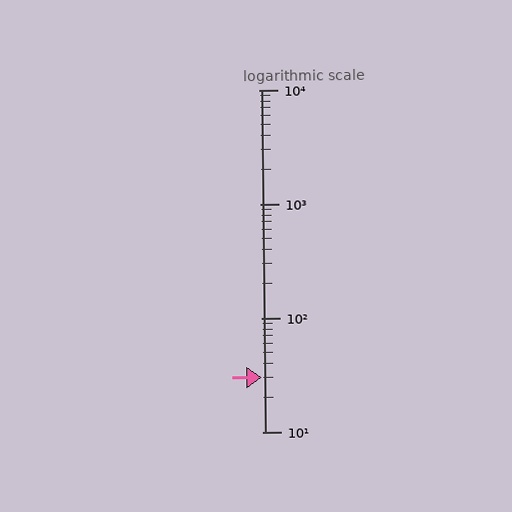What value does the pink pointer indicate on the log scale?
The pointer indicates approximately 30.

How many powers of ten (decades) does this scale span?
The scale spans 3 decades, from 10 to 10000.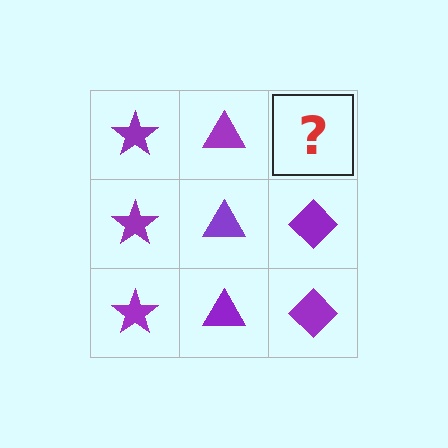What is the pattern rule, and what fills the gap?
The rule is that each column has a consistent shape. The gap should be filled with a purple diamond.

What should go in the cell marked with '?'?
The missing cell should contain a purple diamond.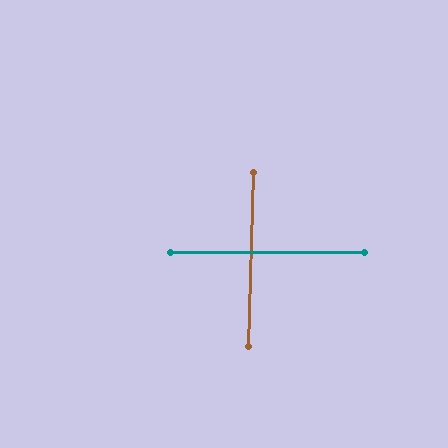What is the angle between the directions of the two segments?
Approximately 88 degrees.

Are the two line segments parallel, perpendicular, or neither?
Perpendicular — they meet at approximately 88°.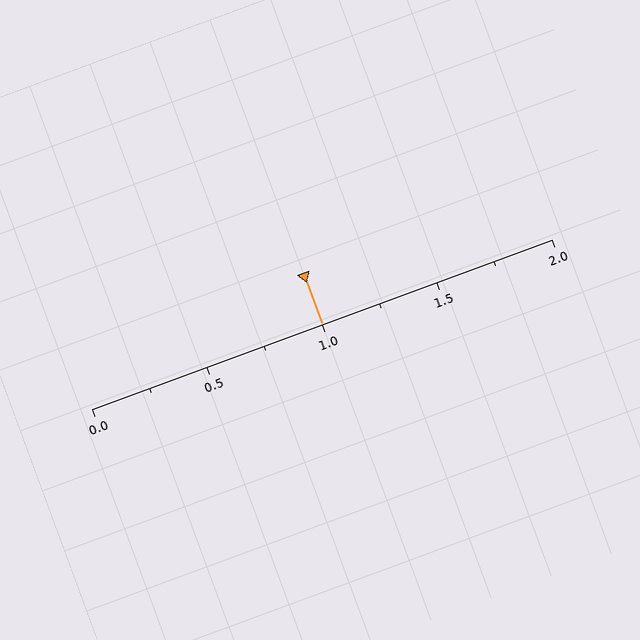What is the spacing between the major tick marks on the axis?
The major ticks are spaced 0.5 apart.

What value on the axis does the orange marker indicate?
The marker indicates approximately 1.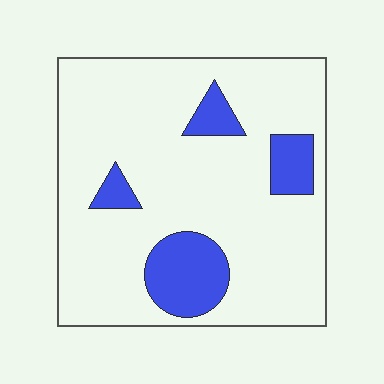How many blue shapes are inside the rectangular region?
4.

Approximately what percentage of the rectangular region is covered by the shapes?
Approximately 15%.